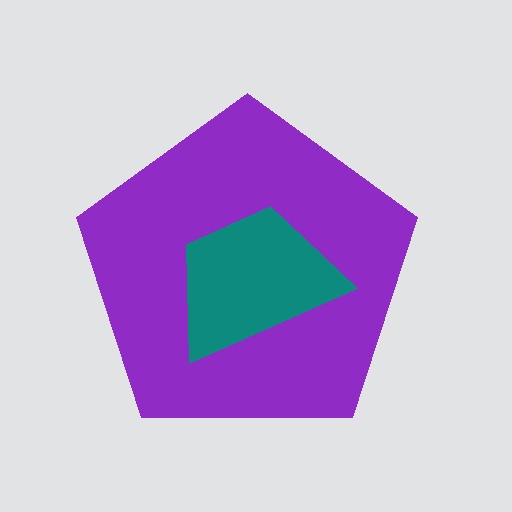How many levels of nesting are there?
2.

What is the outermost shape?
The purple pentagon.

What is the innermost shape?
The teal trapezoid.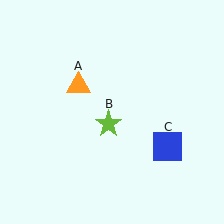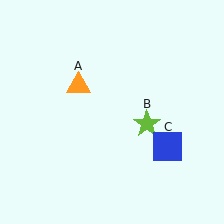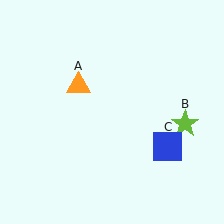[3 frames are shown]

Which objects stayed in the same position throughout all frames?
Orange triangle (object A) and blue square (object C) remained stationary.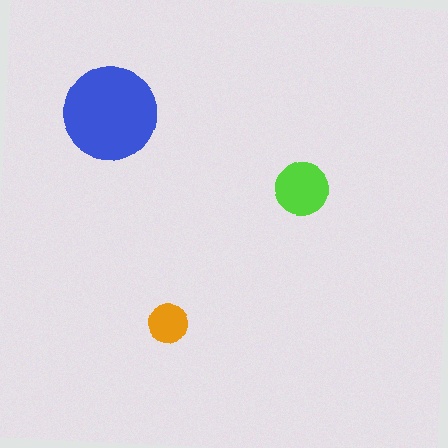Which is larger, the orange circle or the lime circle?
The lime one.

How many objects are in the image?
There are 3 objects in the image.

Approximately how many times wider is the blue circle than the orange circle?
About 2.5 times wider.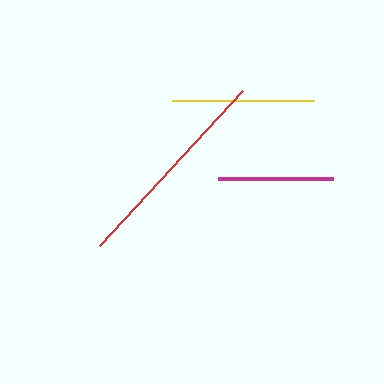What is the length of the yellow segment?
The yellow segment is approximately 142 pixels long.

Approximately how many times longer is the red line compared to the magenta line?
The red line is approximately 1.8 times the length of the magenta line.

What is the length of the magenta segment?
The magenta segment is approximately 115 pixels long.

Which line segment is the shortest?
The magenta line is the shortest at approximately 115 pixels.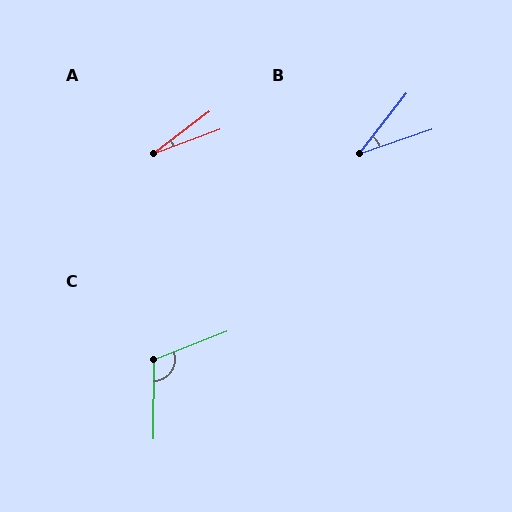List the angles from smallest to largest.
A (17°), B (33°), C (112°).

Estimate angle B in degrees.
Approximately 33 degrees.